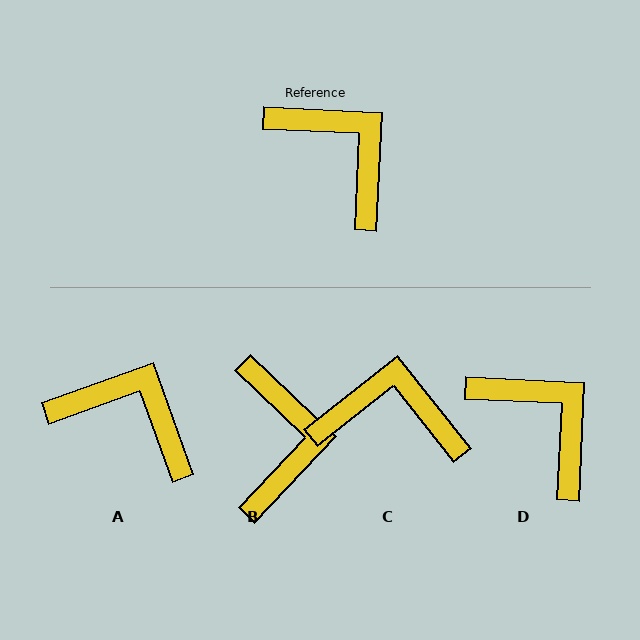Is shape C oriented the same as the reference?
No, it is off by about 41 degrees.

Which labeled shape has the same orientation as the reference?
D.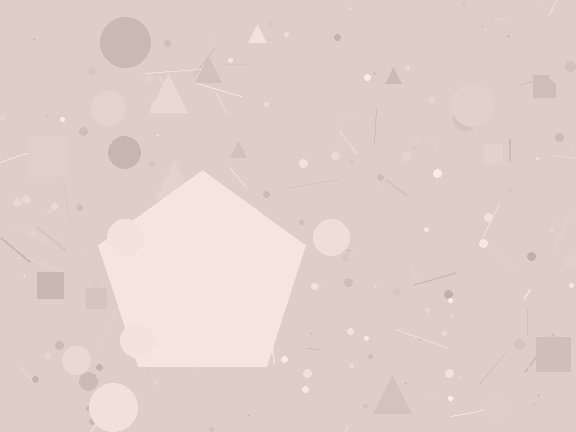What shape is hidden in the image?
A pentagon is hidden in the image.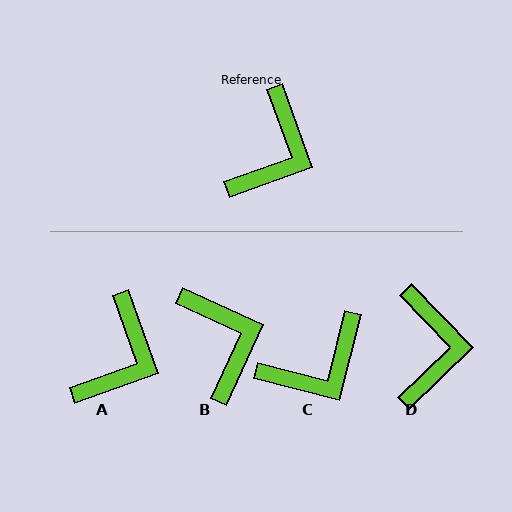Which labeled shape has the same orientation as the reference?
A.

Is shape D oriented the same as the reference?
No, it is off by about 24 degrees.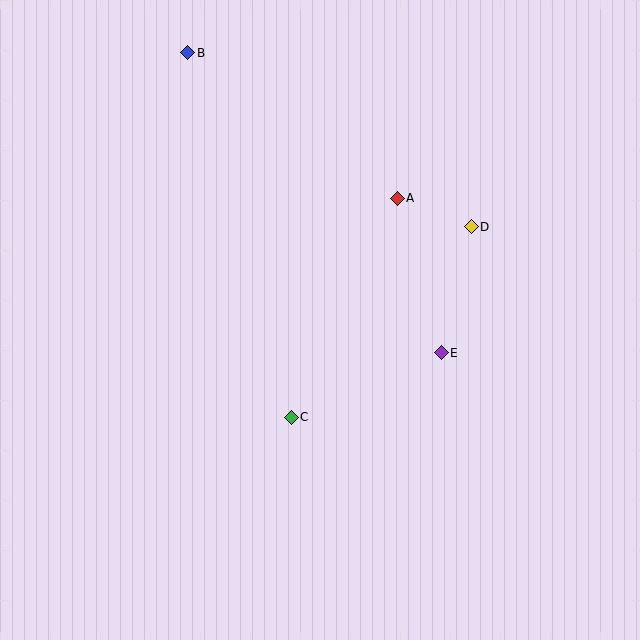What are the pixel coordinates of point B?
Point B is at (188, 53).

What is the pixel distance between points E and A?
The distance between E and A is 161 pixels.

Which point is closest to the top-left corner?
Point B is closest to the top-left corner.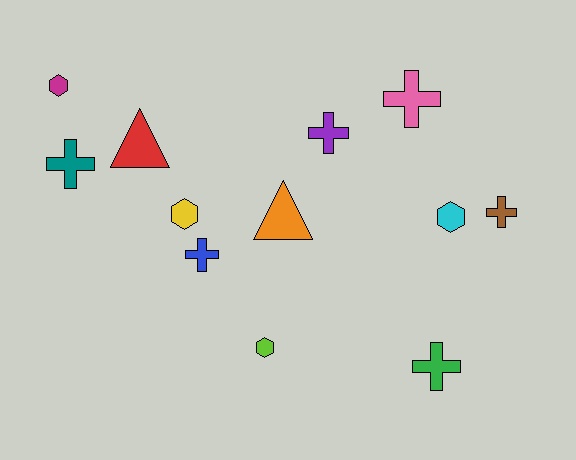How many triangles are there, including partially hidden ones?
There are 2 triangles.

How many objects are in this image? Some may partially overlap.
There are 12 objects.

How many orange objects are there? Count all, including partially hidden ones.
There is 1 orange object.